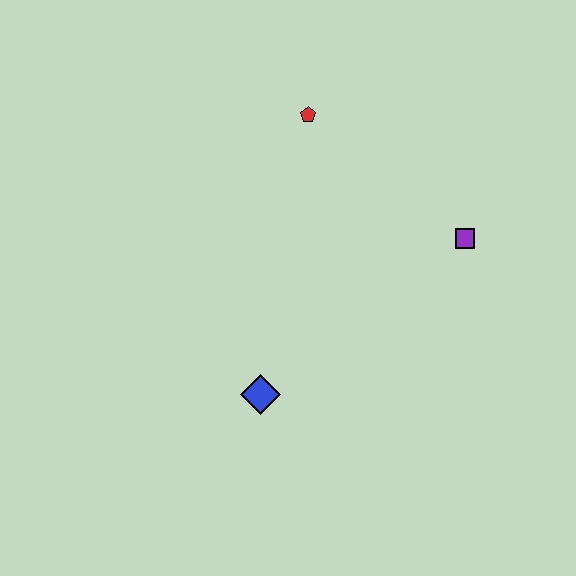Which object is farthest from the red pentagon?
The blue diamond is farthest from the red pentagon.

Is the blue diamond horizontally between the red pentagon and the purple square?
No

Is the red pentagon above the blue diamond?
Yes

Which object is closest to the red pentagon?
The purple square is closest to the red pentagon.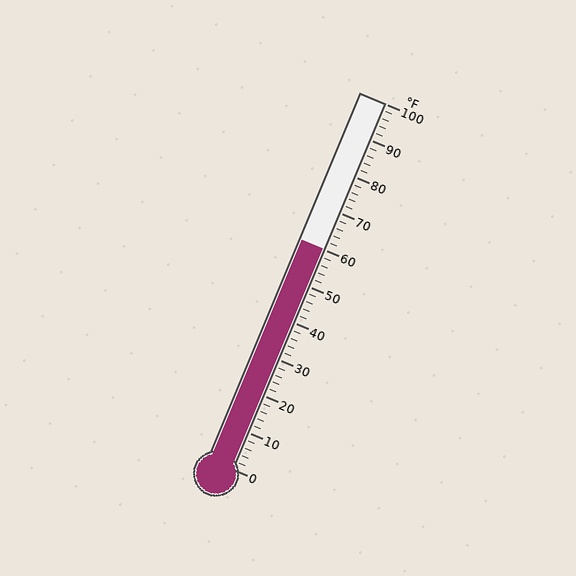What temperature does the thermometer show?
The thermometer shows approximately 60°F.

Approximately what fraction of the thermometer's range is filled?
The thermometer is filled to approximately 60% of its range.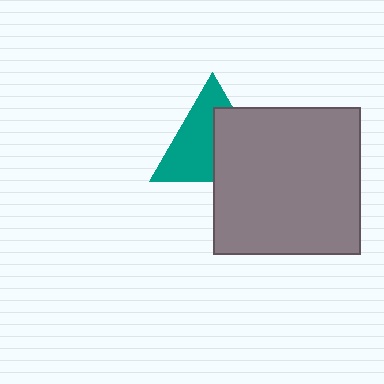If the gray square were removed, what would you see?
You would see the complete teal triangle.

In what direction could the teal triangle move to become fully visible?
The teal triangle could move toward the upper-left. That would shift it out from behind the gray square entirely.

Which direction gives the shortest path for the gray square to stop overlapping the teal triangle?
Moving toward the lower-right gives the shortest separation.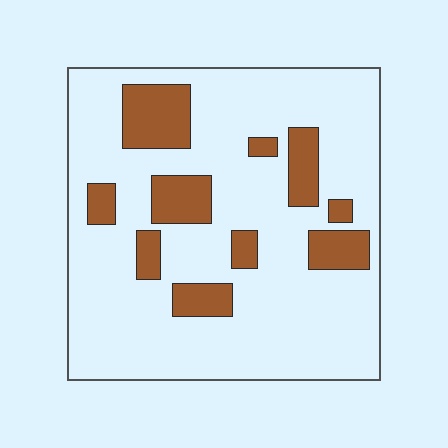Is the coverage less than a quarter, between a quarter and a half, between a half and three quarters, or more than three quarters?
Less than a quarter.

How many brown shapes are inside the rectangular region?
10.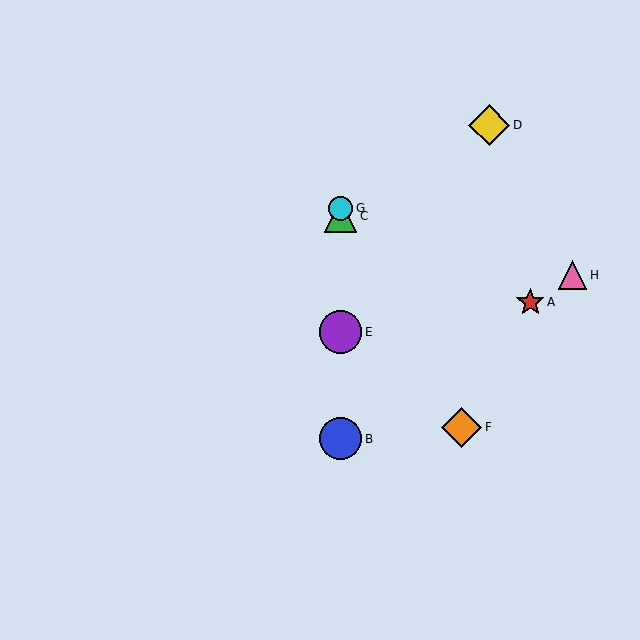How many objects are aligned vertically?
4 objects (B, C, E, G) are aligned vertically.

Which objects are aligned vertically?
Objects B, C, E, G are aligned vertically.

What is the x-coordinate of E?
Object E is at x≈340.